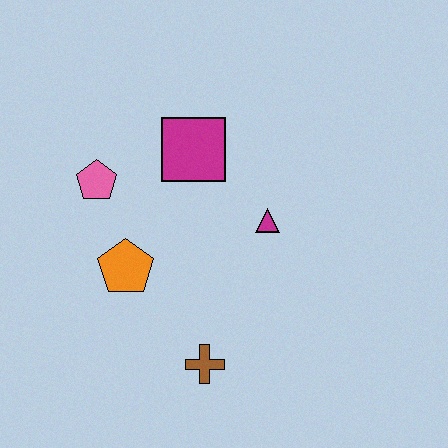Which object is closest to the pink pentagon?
The orange pentagon is closest to the pink pentagon.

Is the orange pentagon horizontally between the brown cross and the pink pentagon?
Yes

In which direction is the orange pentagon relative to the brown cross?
The orange pentagon is above the brown cross.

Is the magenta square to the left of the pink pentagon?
No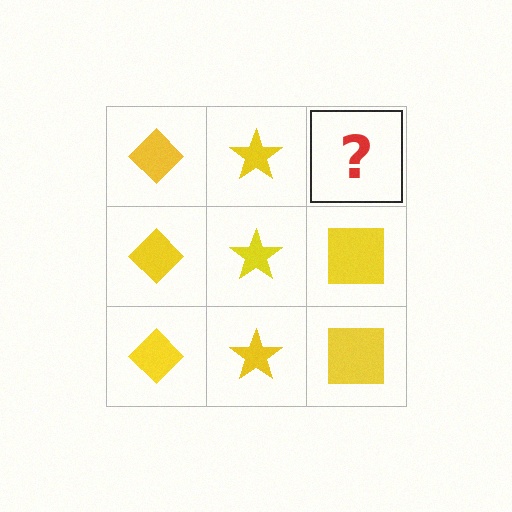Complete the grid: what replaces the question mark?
The question mark should be replaced with a yellow square.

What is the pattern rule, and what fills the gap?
The rule is that each column has a consistent shape. The gap should be filled with a yellow square.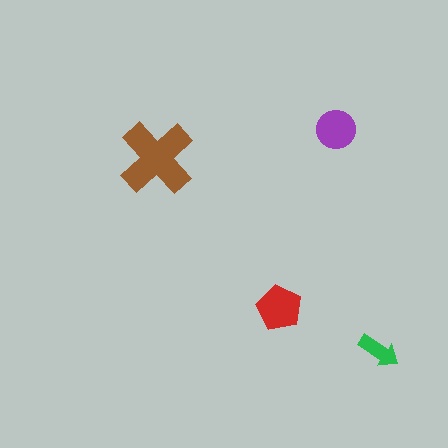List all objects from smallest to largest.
The green arrow, the purple circle, the red pentagon, the brown cross.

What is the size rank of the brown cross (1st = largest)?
1st.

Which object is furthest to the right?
The green arrow is rightmost.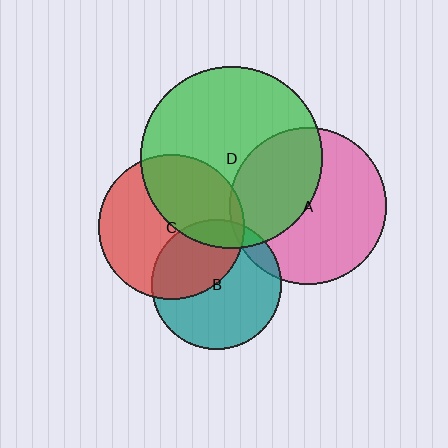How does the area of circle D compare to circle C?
Approximately 1.6 times.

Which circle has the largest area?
Circle D (green).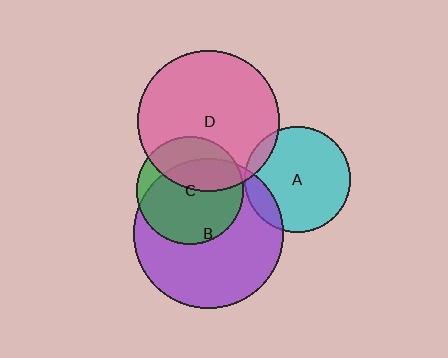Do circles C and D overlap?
Yes.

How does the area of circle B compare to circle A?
Approximately 2.0 times.